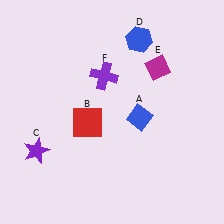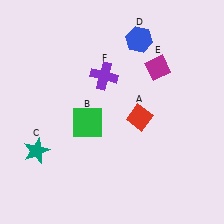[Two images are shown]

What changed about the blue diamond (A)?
In Image 1, A is blue. In Image 2, it changed to red.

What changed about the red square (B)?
In Image 1, B is red. In Image 2, it changed to green.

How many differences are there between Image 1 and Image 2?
There are 3 differences between the two images.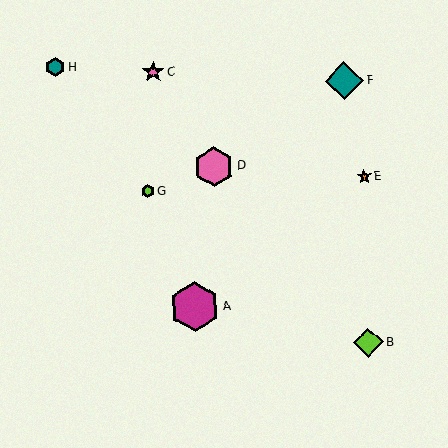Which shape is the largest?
The magenta hexagon (labeled A) is the largest.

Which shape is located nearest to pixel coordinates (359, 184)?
The orange star (labeled E) at (364, 177) is nearest to that location.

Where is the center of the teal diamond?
The center of the teal diamond is at (344, 81).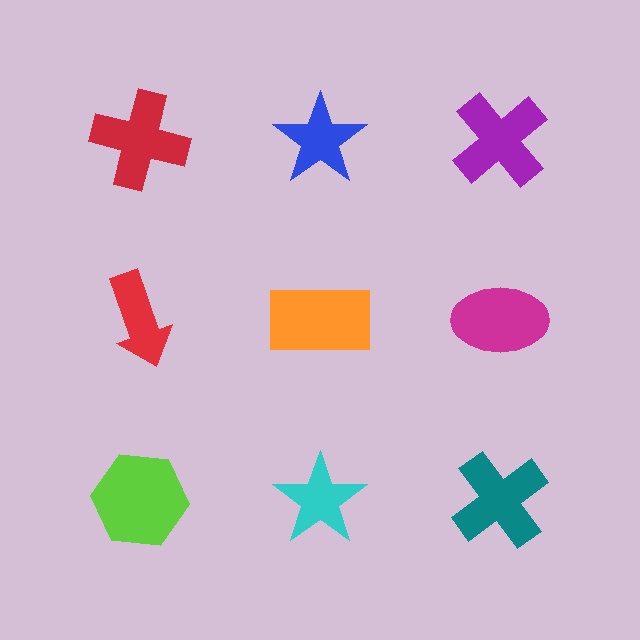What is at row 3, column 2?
A cyan star.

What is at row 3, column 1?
A lime hexagon.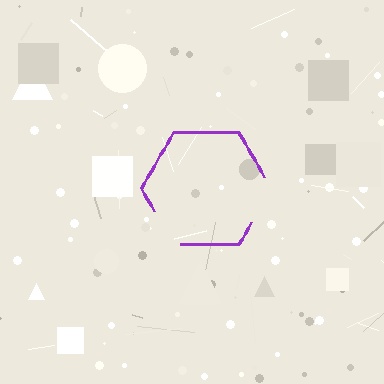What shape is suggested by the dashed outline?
The dashed outline suggests a hexagon.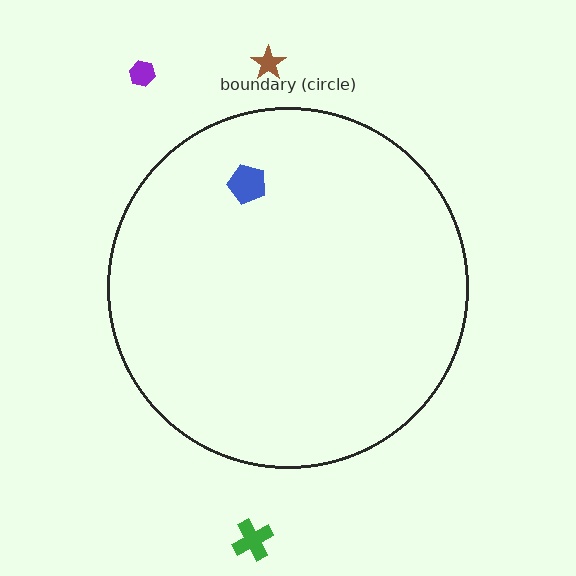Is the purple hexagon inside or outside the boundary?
Outside.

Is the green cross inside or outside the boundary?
Outside.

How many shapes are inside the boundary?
1 inside, 3 outside.